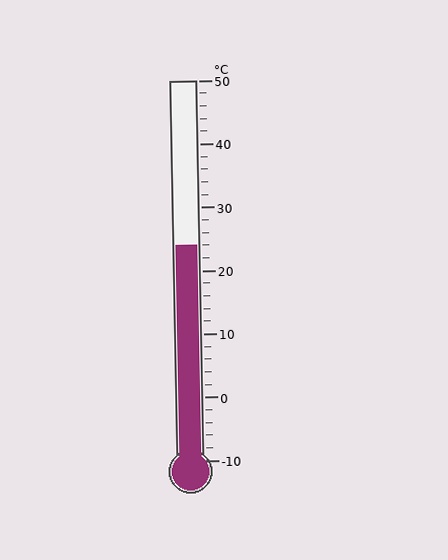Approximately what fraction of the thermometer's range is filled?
The thermometer is filled to approximately 55% of its range.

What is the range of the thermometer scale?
The thermometer scale ranges from -10°C to 50°C.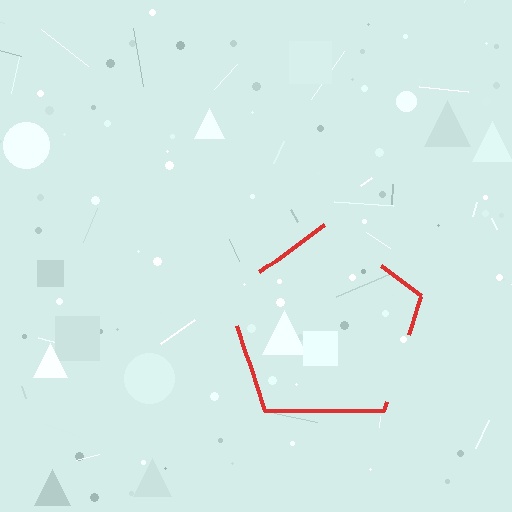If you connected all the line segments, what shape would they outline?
They would outline a pentagon.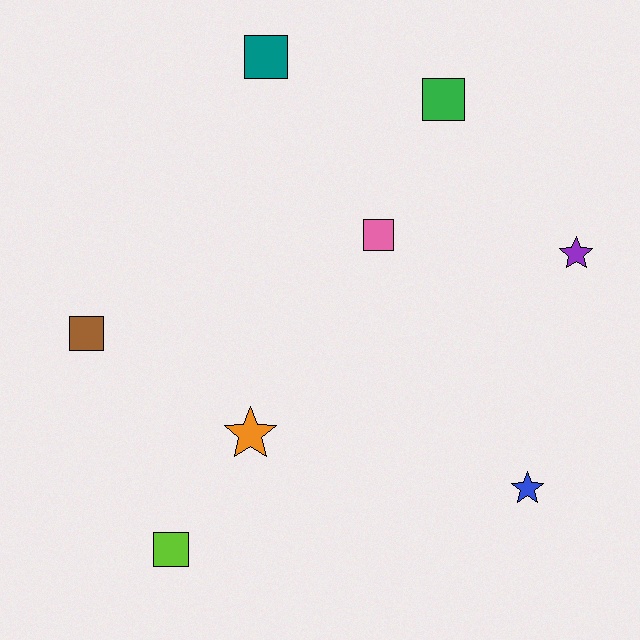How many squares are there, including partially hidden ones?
There are 5 squares.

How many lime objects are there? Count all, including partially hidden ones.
There is 1 lime object.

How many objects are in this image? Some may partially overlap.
There are 8 objects.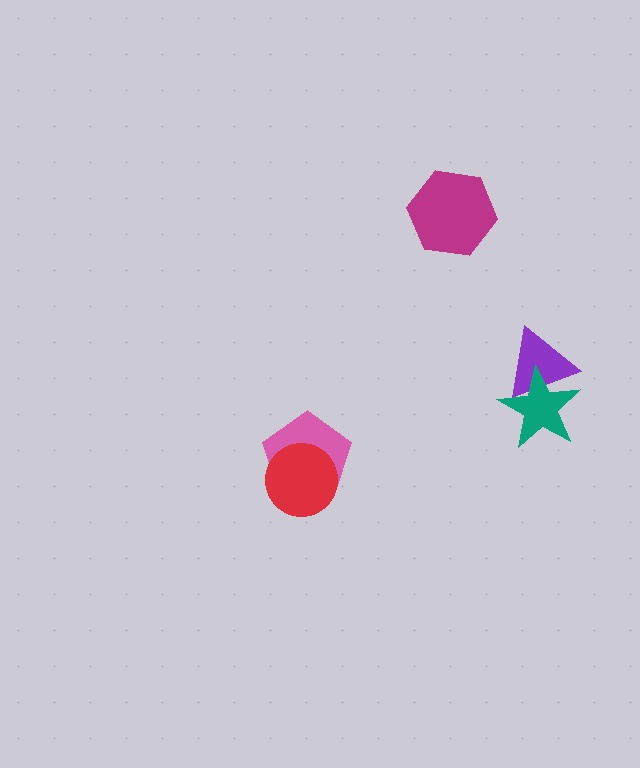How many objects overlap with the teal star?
1 object overlaps with the teal star.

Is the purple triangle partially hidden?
Yes, it is partially covered by another shape.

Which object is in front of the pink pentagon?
The red circle is in front of the pink pentagon.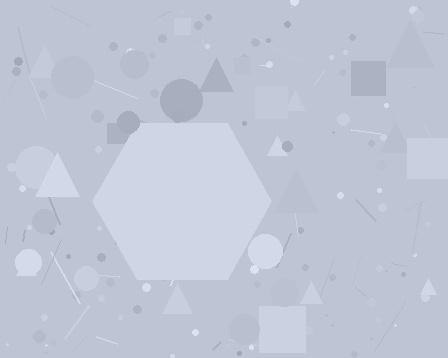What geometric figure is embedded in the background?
A hexagon is embedded in the background.